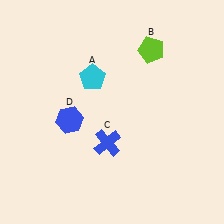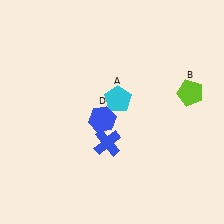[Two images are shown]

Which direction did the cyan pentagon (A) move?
The cyan pentagon (A) moved right.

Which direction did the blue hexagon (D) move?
The blue hexagon (D) moved right.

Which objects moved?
The objects that moved are: the cyan pentagon (A), the lime pentagon (B), the blue hexagon (D).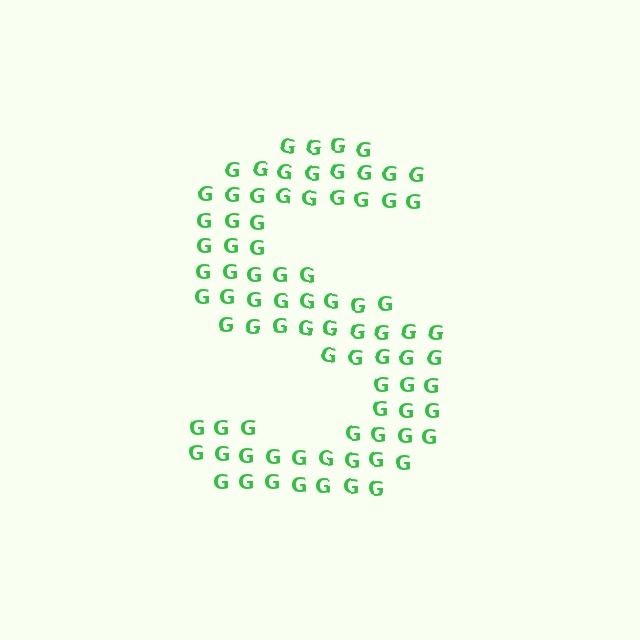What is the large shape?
The large shape is the letter S.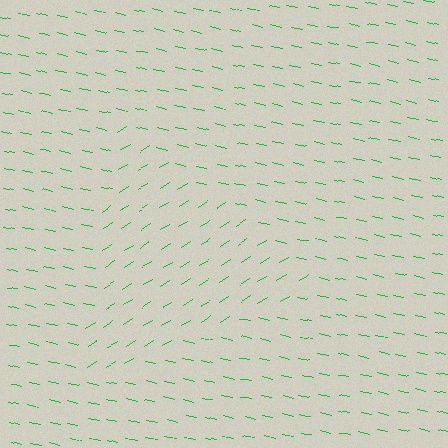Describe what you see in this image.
The image is filled with small green line segments. A triangle region in the image has lines oriented differently from the surrounding lines, creating a visible texture boundary.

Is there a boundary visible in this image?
Yes, there is a texture boundary formed by a change in line orientation.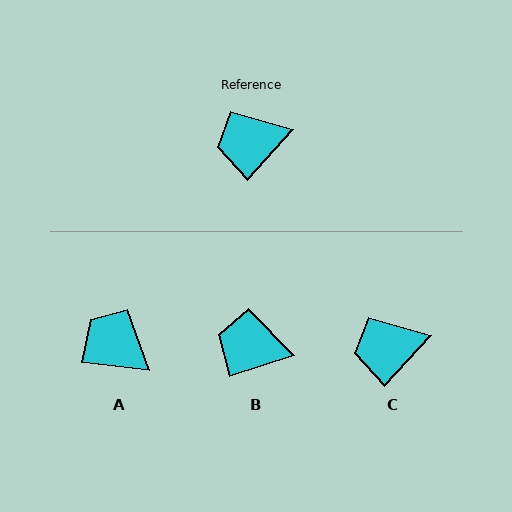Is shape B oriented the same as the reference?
No, it is off by about 29 degrees.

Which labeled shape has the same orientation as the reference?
C.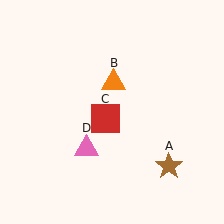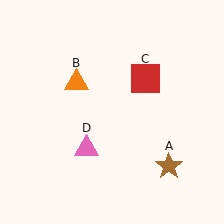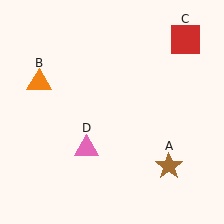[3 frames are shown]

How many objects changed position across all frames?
2 objects changed position: orange triangle (object B), red square (object C).